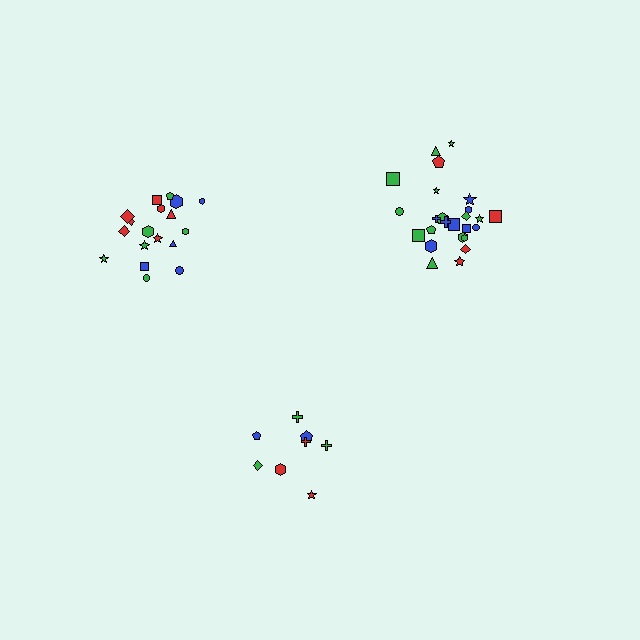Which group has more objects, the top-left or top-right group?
The top-right group.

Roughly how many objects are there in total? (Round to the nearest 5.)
Roughly 50 objects in total.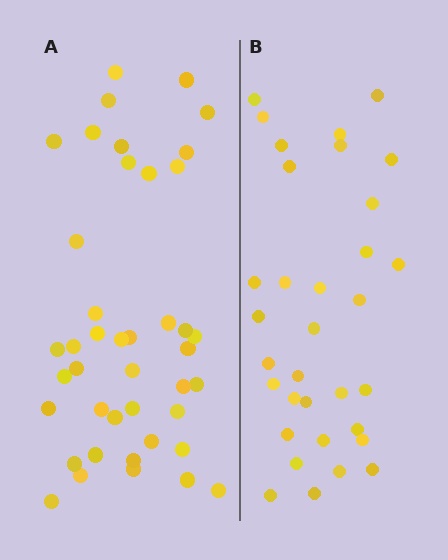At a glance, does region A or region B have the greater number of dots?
Region A (the left region) has more dots.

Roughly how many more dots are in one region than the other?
Region A has roughly 8 or so more dots than region B.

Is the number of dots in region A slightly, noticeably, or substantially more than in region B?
Region A has noticeably more, but not dramatically so. The ratio is roughly 1.3 to 1.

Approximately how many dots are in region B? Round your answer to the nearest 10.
About 30 dots. (The exact count is 33, which rounds to 30.)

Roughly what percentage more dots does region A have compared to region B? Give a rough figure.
About 25% more.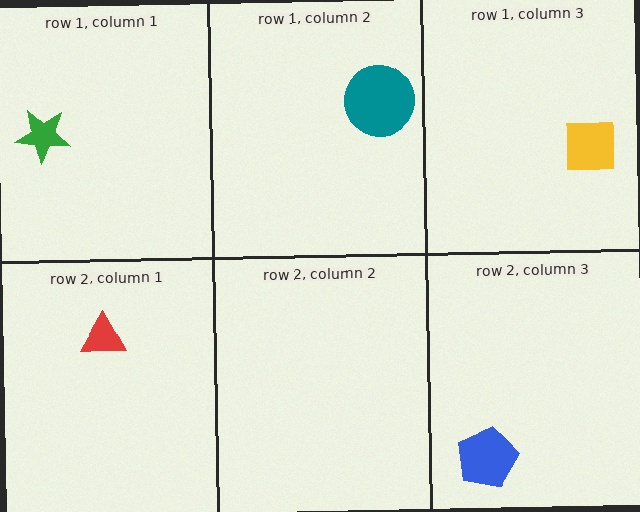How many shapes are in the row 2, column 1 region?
1.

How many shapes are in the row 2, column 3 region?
1.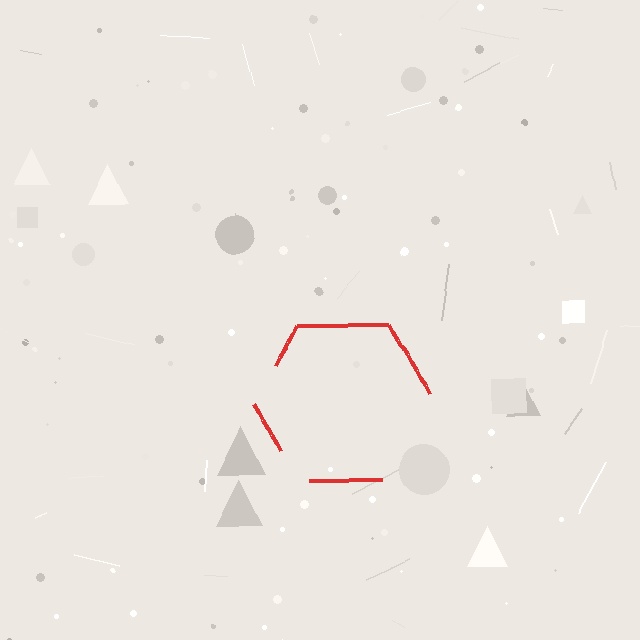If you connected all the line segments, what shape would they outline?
They would outline a hexagon.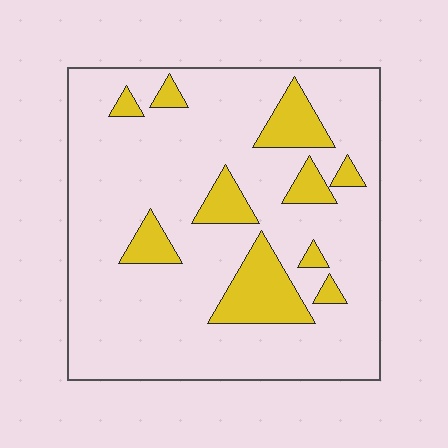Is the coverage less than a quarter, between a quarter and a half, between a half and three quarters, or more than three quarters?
Less than a quarter.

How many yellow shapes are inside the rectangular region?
10.